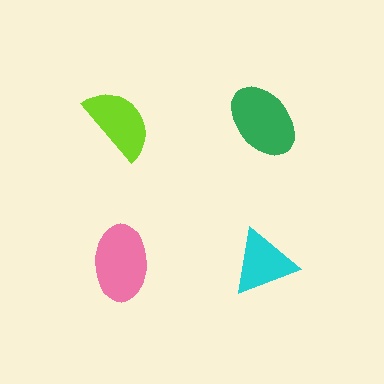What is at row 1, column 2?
A green ellipse.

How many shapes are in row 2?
2 shapes.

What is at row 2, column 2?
A cyan triangle.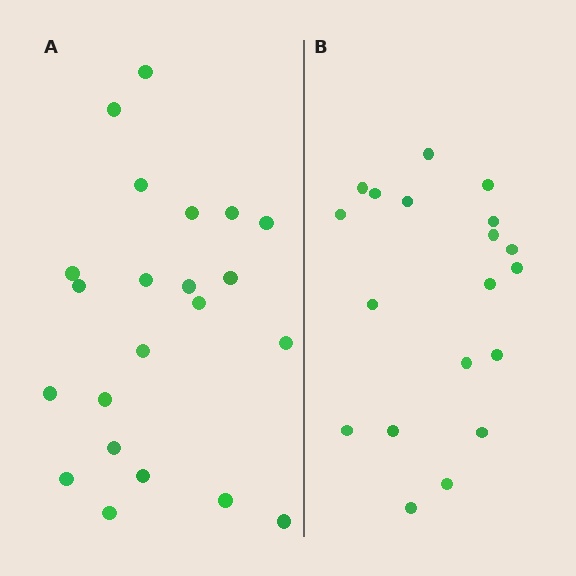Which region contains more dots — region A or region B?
Region A (the left region) has more dots.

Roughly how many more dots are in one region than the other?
Region A has just a few more — roughly 2 or 3 more dots than region B.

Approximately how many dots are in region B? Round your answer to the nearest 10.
About 20 dots. (The exact count is 19, which rounds to 20.)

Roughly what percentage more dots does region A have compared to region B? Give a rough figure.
About 15% more.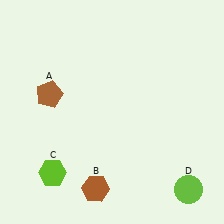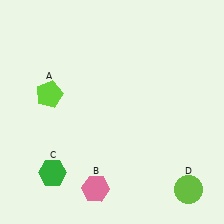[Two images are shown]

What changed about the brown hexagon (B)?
In Image 1, B is brown. In Image 2, it changed to pink.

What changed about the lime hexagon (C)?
In Image 1, C is lime. In Image 2, it changed to green.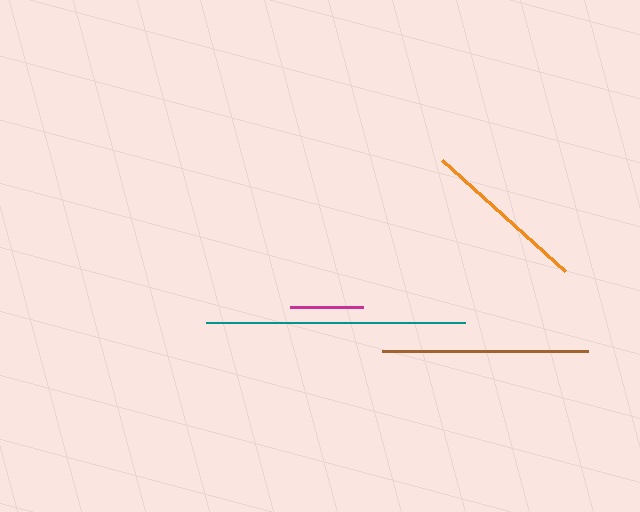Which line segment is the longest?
The teal line is the longest at approximately 259 pixels.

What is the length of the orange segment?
The orange segment is approximately 165 pixels long.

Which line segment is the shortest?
The magenta line is the shortest at approximately 74 pixels.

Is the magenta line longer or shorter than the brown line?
The brown line is longer than the magenta line.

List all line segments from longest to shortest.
From longest to shortest: teal, brown, orange, magenta.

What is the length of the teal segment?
The teal segment is approximately 259 pixels long.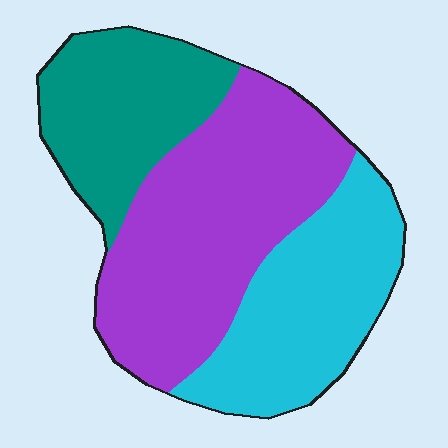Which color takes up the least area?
Teal, at roughly 25%.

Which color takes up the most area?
Purple, at roughly 45%.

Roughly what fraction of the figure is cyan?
Cyan covers 30% of the figure.